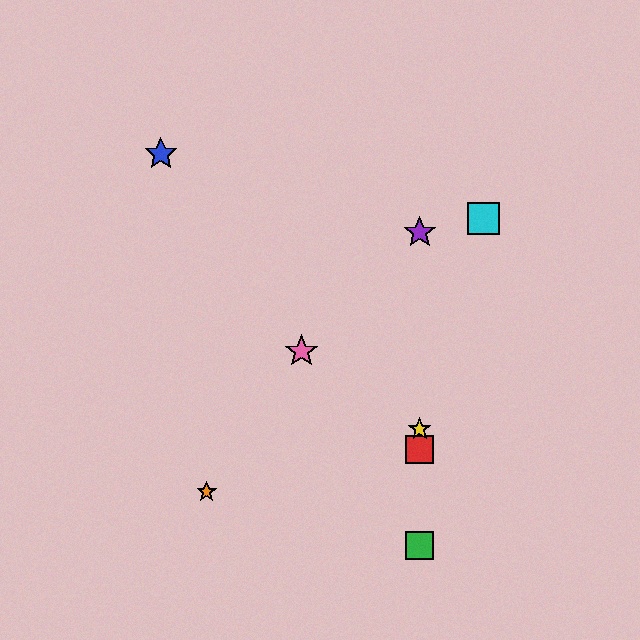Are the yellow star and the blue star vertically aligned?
No, the yellow star is at x≈420 and the blue star is at x≈161.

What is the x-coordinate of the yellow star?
The yellow star is at x≈420.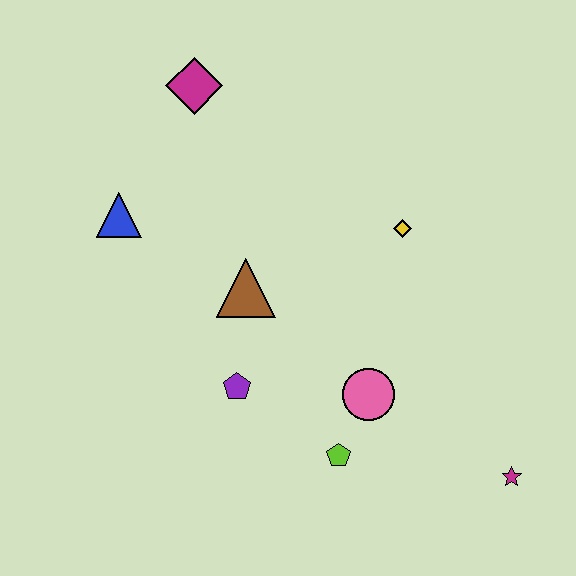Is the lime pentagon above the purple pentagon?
No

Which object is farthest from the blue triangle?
The magenta star is farthest from the blue triangle.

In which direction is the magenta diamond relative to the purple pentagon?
The magenta diamond is above the purple pentagon.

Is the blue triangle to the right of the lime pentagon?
No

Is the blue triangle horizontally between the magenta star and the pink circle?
No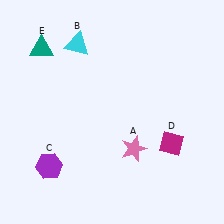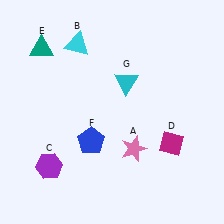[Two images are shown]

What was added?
A blue pentagon (F), a cyan triangle (G) were added in Image 2.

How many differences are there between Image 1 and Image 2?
There are 2 differences between the two images.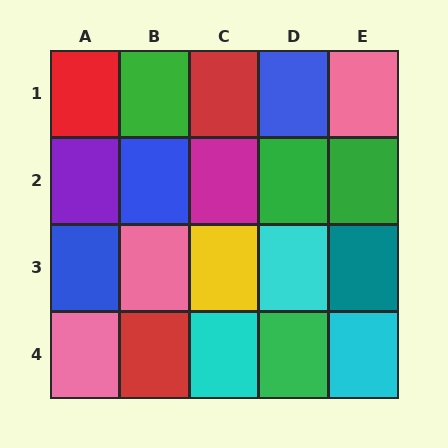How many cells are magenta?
1 cell is magenta.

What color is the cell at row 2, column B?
Blue.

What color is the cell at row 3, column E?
Teal.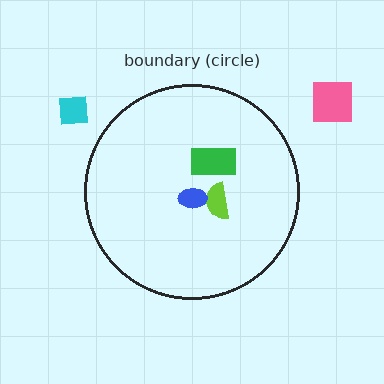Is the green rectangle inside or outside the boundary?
Inside.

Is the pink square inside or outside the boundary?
Outside.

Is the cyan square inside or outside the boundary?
Outside.